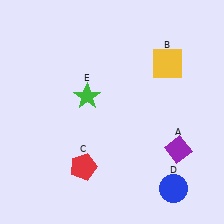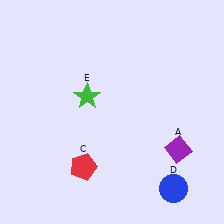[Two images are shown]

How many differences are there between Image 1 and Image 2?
There is 1 difference between the two images.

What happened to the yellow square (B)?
The yellow square (B) was removed in Image 2. It was in the top-right area of Image 1.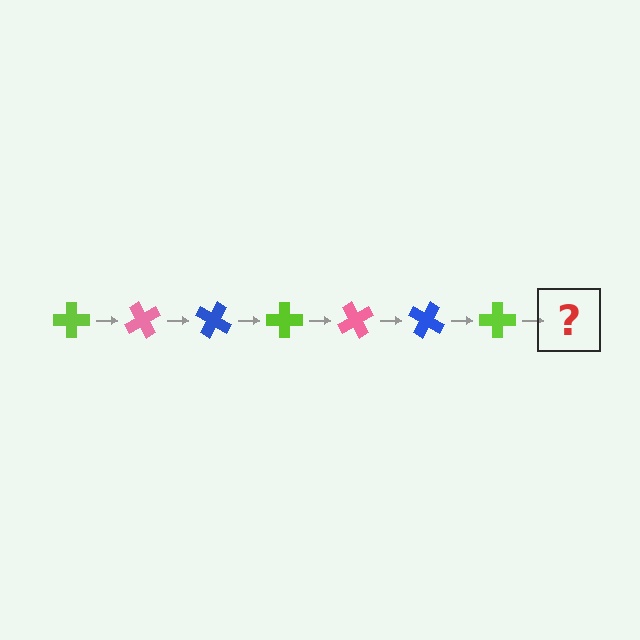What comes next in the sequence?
The next element should be a pink cross, rotated 420 degrees from the start.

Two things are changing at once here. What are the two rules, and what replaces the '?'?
The two rules are that it rotates 60 degrees each step and the color cycles through lime, pink, and blue. The '?' should be a pink cross, rotated 420 degrees from the start.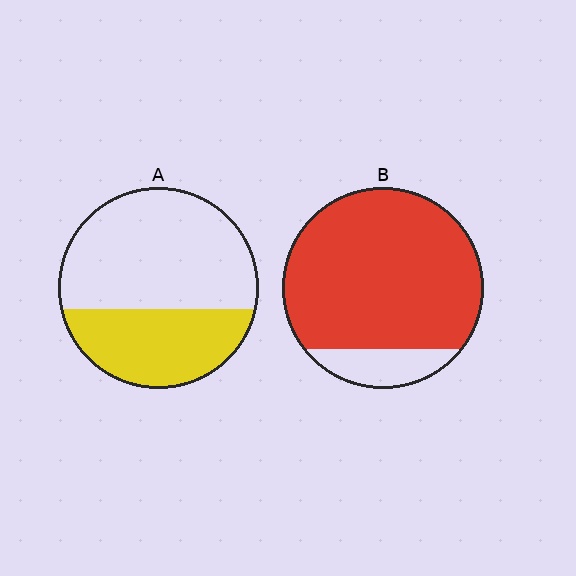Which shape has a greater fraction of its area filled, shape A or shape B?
Shape B.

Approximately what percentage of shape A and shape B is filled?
A is approximately 35% and B is approximately 85%.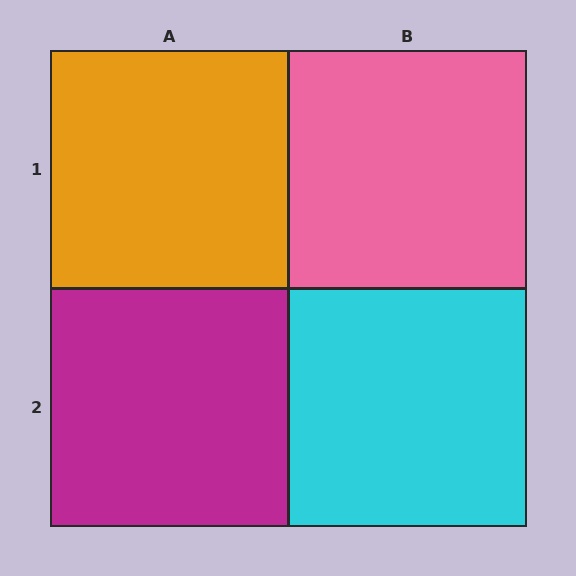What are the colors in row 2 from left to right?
Magenta, cyan.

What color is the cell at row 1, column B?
Pink.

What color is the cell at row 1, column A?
Orange.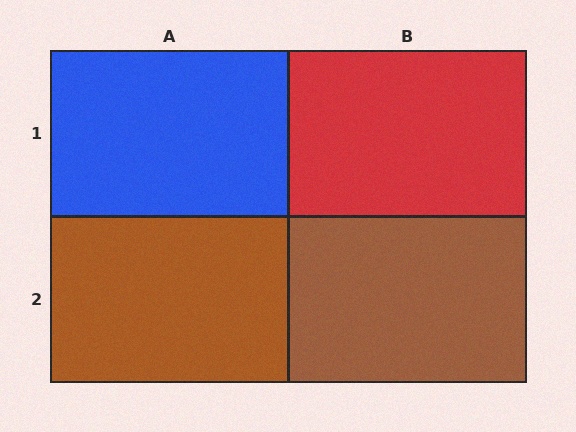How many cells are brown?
2 cells are brown.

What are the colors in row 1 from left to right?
Blue, red.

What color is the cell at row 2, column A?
Brown.